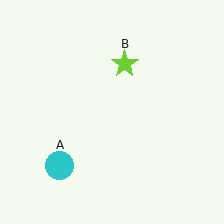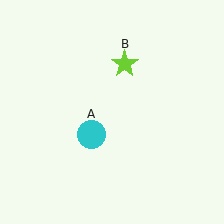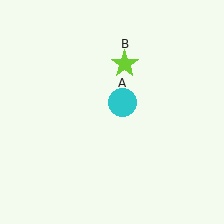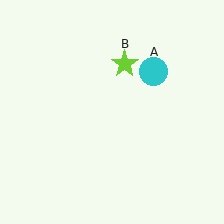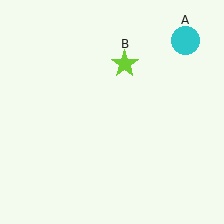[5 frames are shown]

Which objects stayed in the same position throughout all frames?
Lime star (object B) remained stationary.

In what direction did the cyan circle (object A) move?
The cyan circle (object A) moved up and to the right.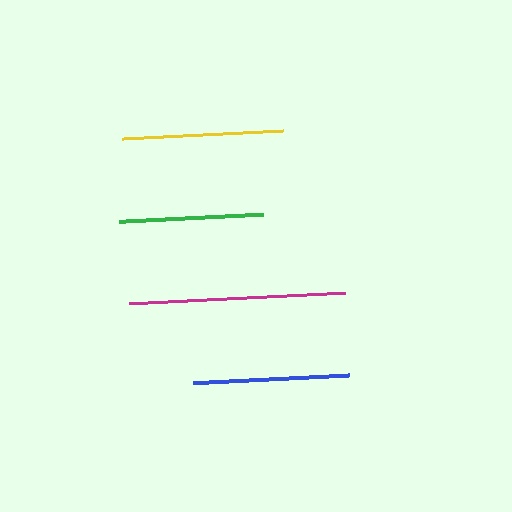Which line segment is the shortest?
The green line is the shortest at approximately 144 pixels.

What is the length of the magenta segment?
The magenta segment is approximately 216 pixels long.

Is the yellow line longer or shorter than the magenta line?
The magenta line is longer than the yellow line.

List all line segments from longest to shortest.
From longest to shortest: magenta, yellow, blue, green.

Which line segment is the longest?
The magenta line is the longest at approximately 216 pixels.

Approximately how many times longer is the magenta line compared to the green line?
The magenta line is approximately 1.5 times the length of the green line.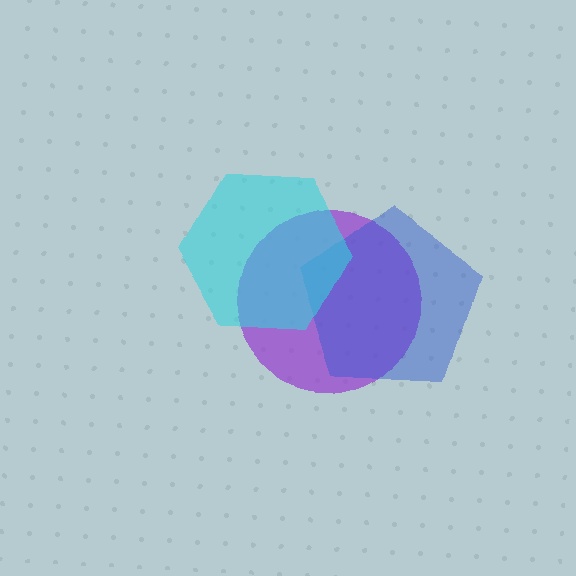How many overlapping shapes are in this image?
There are 3 overlapping shapes in the image.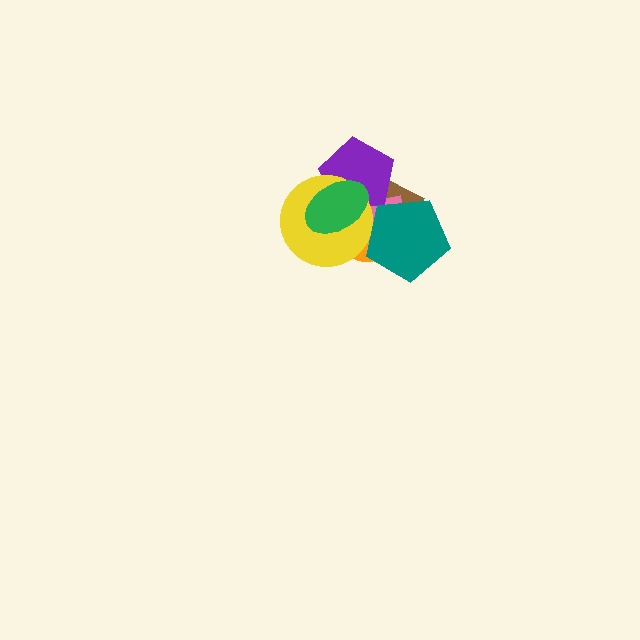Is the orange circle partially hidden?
Yes, it is partially covered by another shape.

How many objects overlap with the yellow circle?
5 objects overlap with the yellow circle.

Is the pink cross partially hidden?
Yes, it is partially covered by another shape.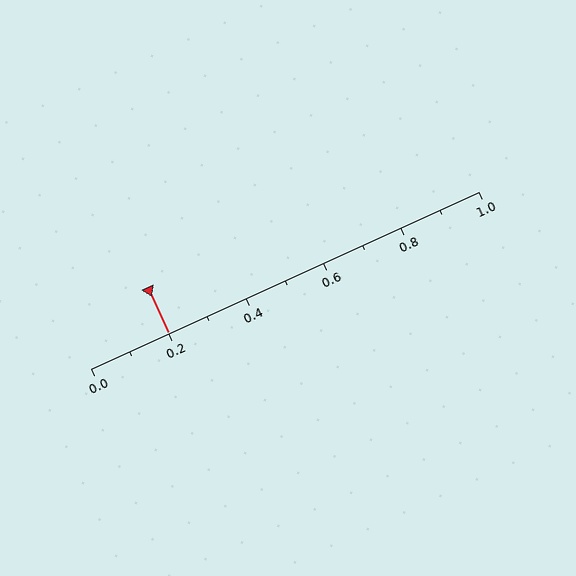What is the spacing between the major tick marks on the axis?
The major ticks are spaced 0.2 apart.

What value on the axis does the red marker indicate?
The marker indicates approximately 0.2.